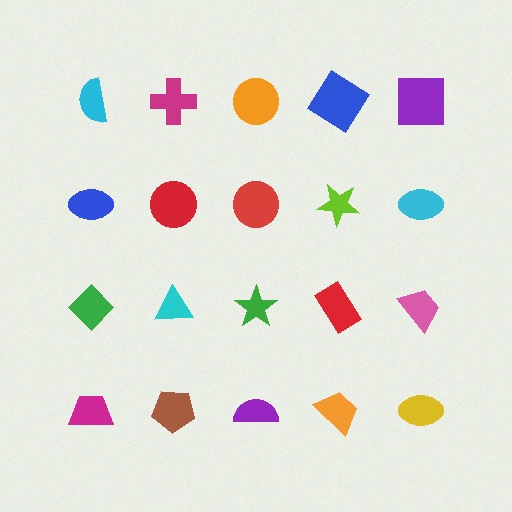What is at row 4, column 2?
A brown pentagon.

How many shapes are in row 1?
5 shapes.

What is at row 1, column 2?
A magenta cross.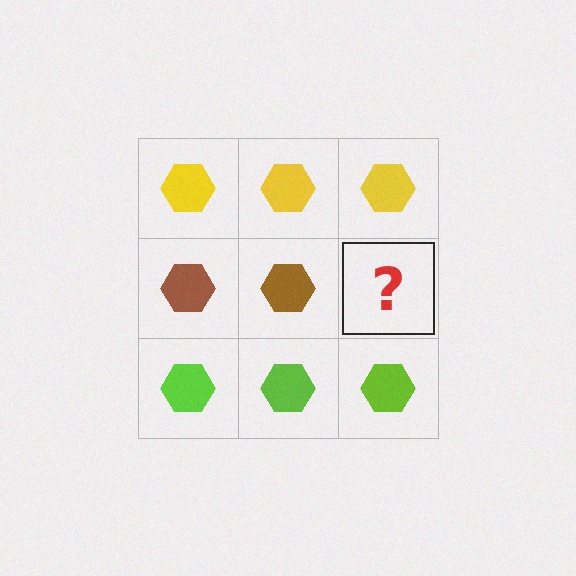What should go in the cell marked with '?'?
The missing cell should contain a brown hexagon.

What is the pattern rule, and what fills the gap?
The rule is that each row has a consistent color. The gap should be filled with a brown hexagon.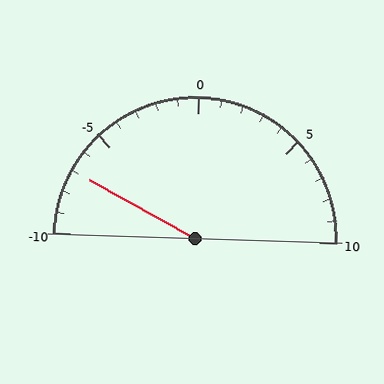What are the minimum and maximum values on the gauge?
The gauge ranges from -10 to 10.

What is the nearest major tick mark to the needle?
The nearest major tick mark is -5.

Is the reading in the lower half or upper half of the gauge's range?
The reading is in the lower half of the range (-10 to 10).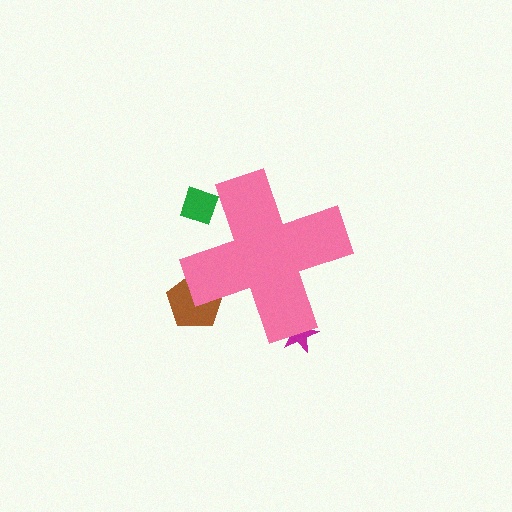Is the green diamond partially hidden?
Yes, the green diamond is partially hidden behind the pink cross.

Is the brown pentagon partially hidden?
Yes, the brown pentagon is partially hidden behind the pink cross.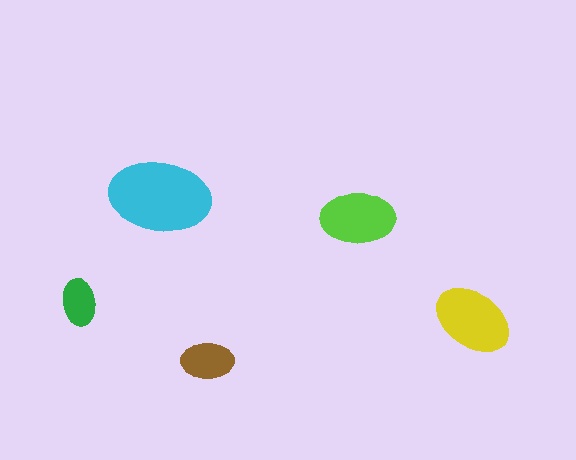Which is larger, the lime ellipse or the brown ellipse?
The lime one.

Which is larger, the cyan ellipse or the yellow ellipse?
The cyan one.